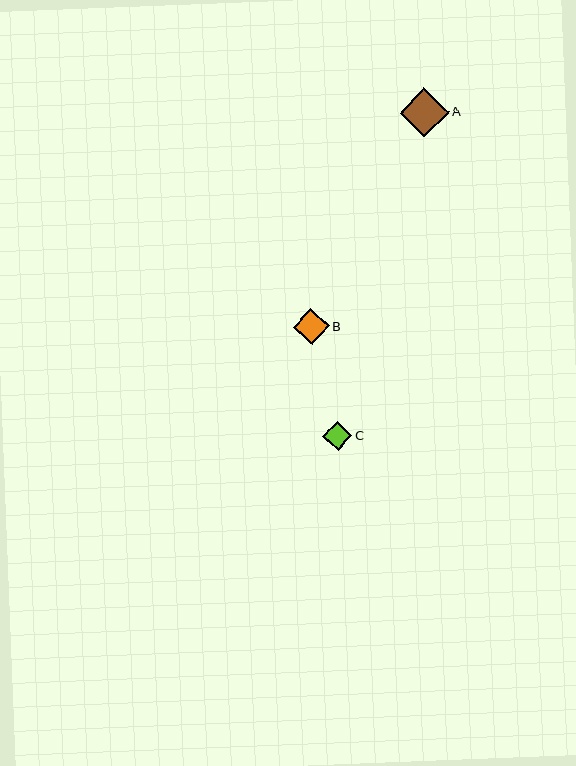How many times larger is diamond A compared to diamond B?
Diamond A is approximately 1.4 times the size of diamond B.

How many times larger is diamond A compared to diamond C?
Diamond A is approximately 1.7 times the size of diamond C.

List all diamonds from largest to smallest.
From largest to smallest: A, B, C.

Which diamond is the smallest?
Diamond C is the smallest with a size of approximately 29 pixels.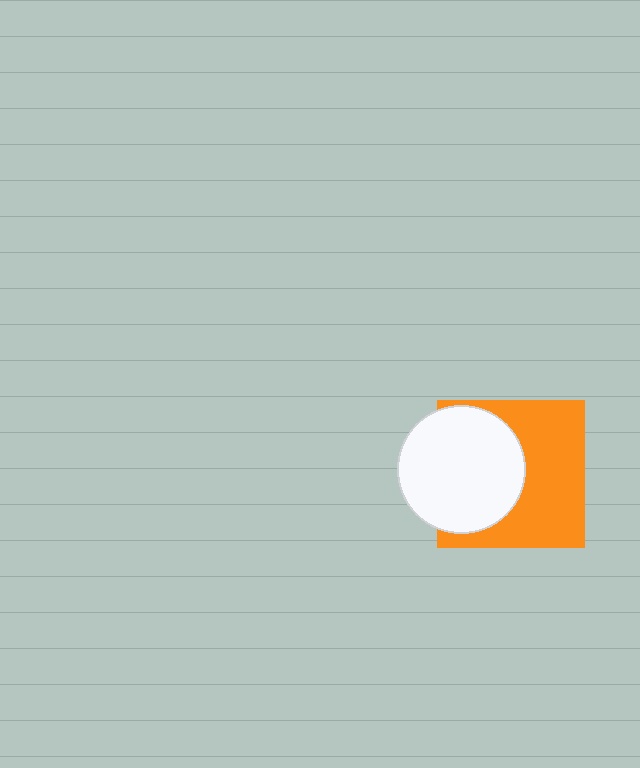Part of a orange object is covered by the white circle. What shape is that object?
It is a square.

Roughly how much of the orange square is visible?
About half of it is visible (roughly 56%).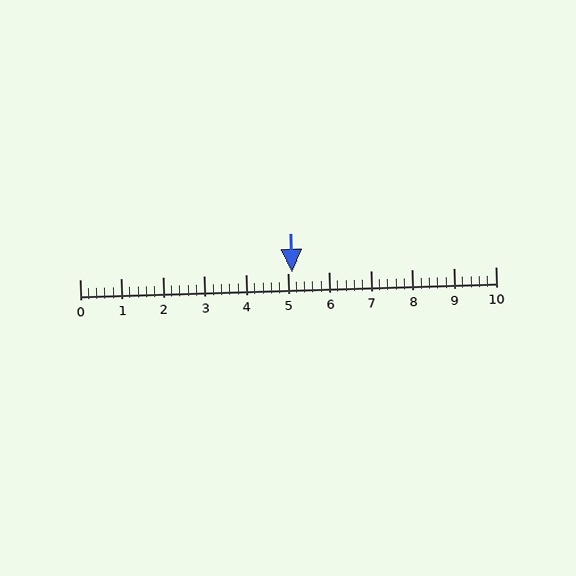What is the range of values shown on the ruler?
The ruler shows values from 0 to 10.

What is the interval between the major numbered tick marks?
The major tick marks are spaced 1 units apart.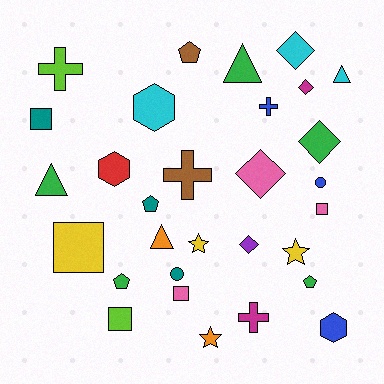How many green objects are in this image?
There are 5 green objects.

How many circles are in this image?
There are 2 circles.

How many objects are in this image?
There are 30 objects.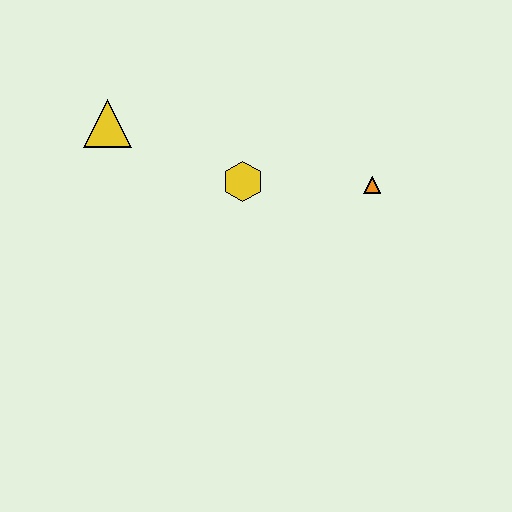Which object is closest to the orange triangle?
The yellow hexagon is closest to the orange triangle.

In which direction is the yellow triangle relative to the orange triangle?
The yellow triangle is to the left of the orange triangle.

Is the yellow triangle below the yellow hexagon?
No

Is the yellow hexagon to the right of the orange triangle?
No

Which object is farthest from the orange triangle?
The yellow triangle is farthest from the orange triangle.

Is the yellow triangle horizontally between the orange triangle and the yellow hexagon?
No